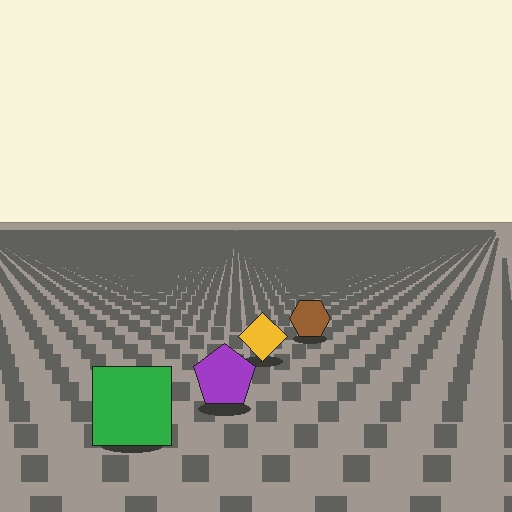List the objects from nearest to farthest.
From nearest to farthest: the green square, the purple pentagon, the yellow diamond, the brown hexagon.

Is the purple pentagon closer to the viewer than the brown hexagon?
Yes. The purple pentagon is closer — you can tell from the texture gradient: the ground texture is coarser near it.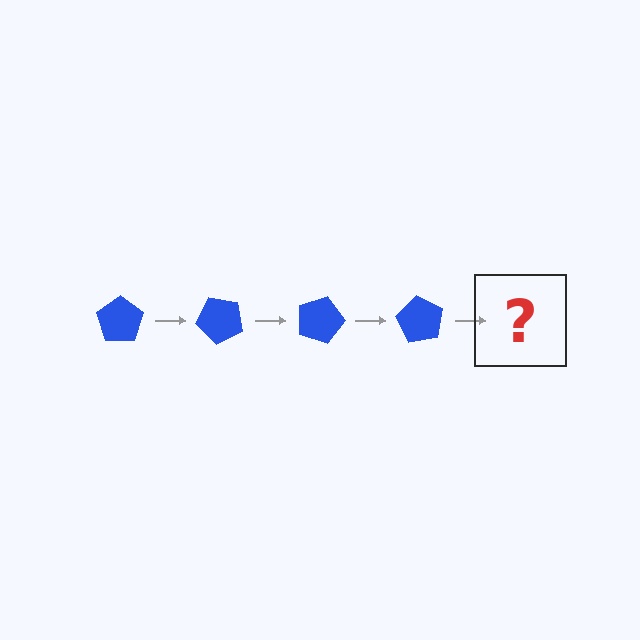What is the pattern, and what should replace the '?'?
The pattern is that the pentagon rotates 45 degrees each step. The '?' should be a blue pentagon rotated 180 degrees.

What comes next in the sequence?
The next element should be a blue pentagon rotated 180 degrees.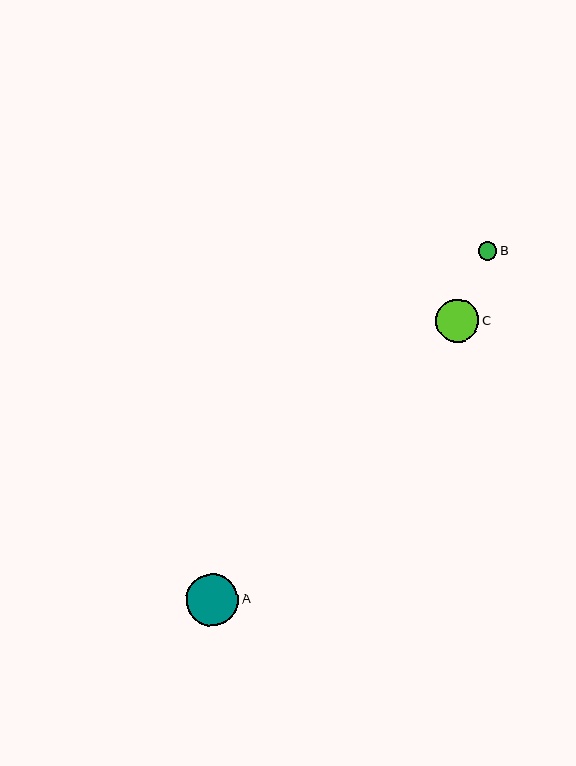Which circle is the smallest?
Circle B is the smallest with a size of approximately 18 pixels.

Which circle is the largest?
Circle A is the largest with a size of approximately 52 pixels.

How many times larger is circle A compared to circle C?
Circle A is approximately 1.2 times the size of circle C.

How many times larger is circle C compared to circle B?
Circle C is approximately 2.4 times the size of circle B.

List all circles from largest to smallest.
From largest to smallest: A, C, B.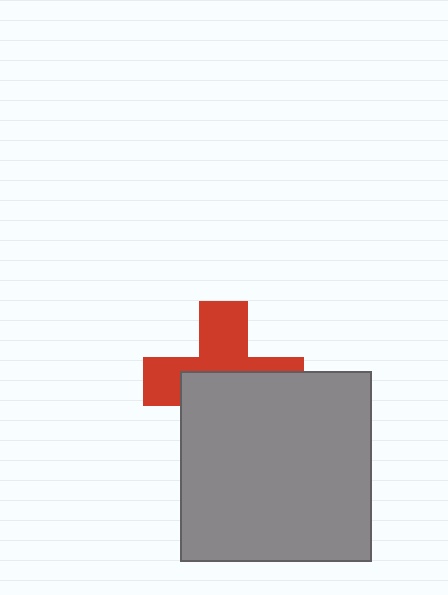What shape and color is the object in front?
The object in front is a gray square.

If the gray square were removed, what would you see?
You would see the complete red cross.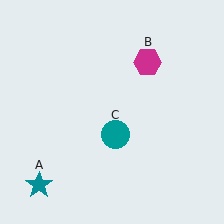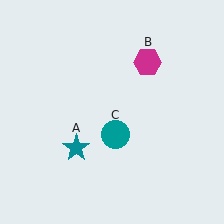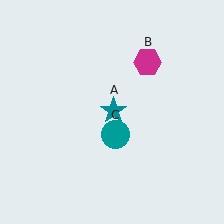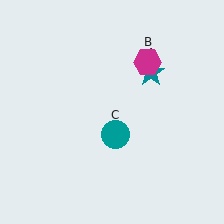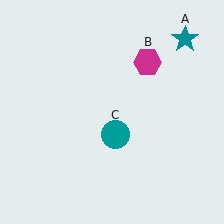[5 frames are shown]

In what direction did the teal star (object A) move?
The teal star (object A) moved up and to the right.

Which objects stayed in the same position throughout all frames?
Magenta hexagon (object B) and teal circle (object C) remained stationary.